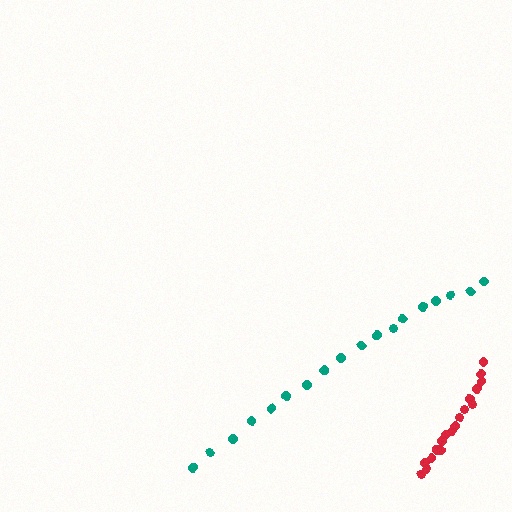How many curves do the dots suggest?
There are 2 distinct paths.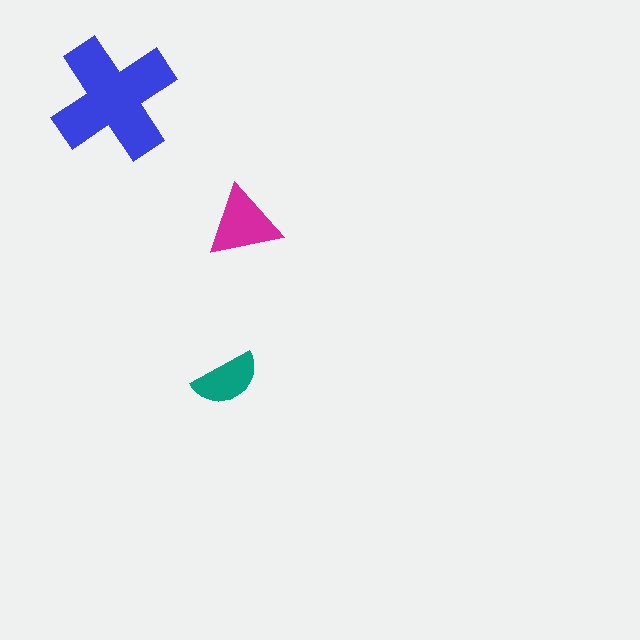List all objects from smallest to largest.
The teal semicircle, the magenta triangle, the blue cross.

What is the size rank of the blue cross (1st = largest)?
1st.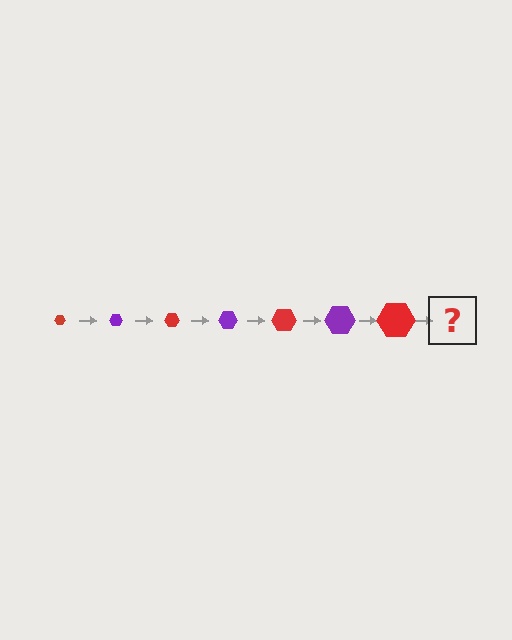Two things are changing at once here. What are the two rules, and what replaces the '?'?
The two rules are that the hexagon grows larger each step and the color cycles through red and purple. The '?' should be a purple hexagon, larger than the previous one.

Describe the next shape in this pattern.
It should be a purple hexagon, larger than the previous one.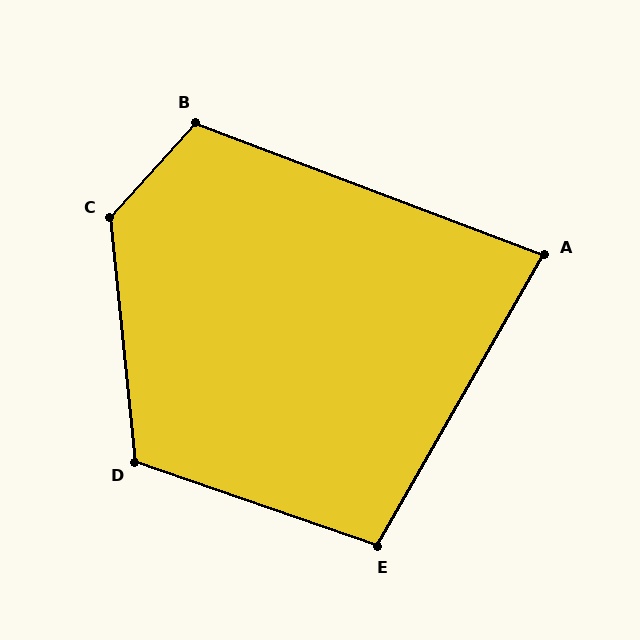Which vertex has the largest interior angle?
C, at approximately 132 degrees.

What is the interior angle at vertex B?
Approximately 111 degrees (obtuse).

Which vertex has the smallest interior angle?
A, at approximately 81 degrees.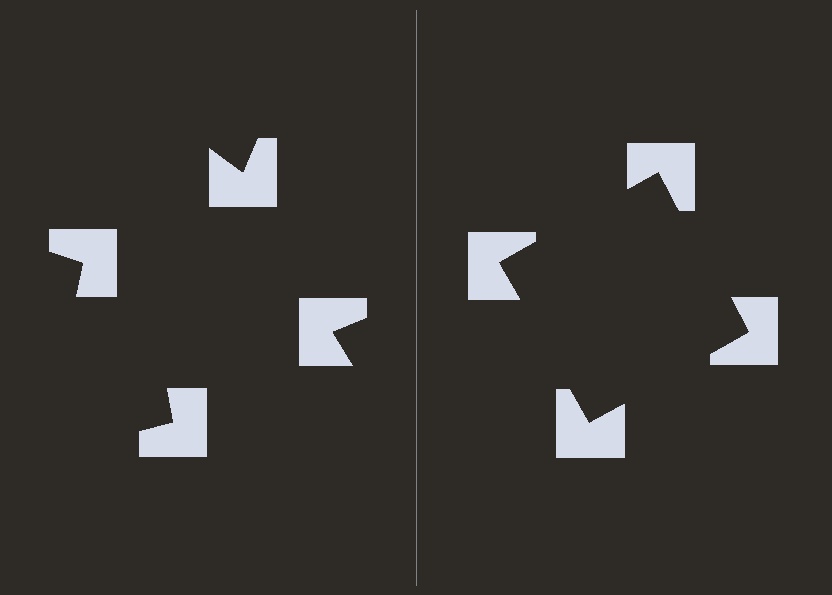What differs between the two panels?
The notched squares are positioned identically on both sides; only the wedge orientations differ. On the right they align to a square; on the left they are misaligned.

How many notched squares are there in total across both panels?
8 — 4 on each side.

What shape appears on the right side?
An illusory square.